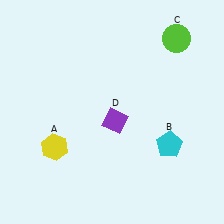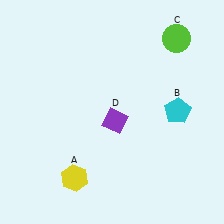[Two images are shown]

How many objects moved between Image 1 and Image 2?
2 objects moved between the two images.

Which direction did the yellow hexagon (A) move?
The yellow hexagon (A) moved down.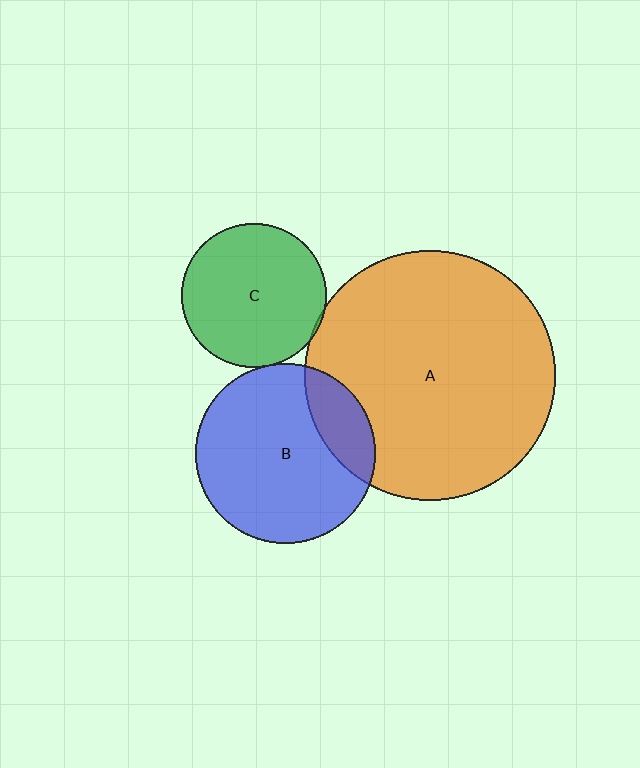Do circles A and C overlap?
Yes.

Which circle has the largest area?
Circle A (orange).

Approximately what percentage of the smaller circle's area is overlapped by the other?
Approximately 5%.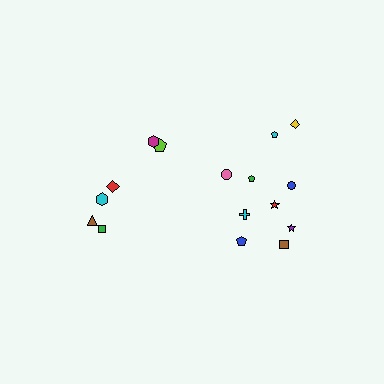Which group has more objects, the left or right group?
The right group.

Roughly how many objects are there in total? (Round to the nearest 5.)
Roughly 15 objects in total.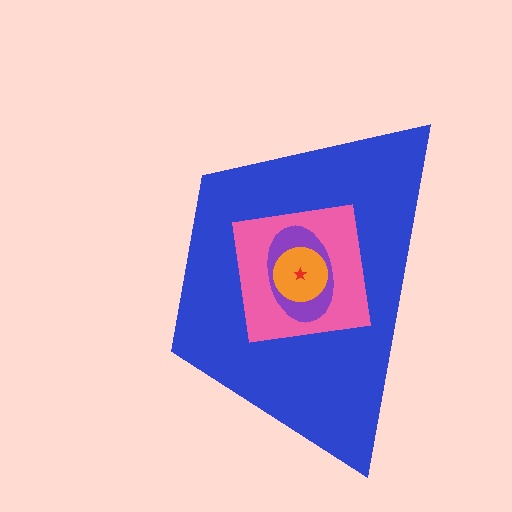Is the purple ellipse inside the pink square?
Yes.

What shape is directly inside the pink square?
The purple ellipse.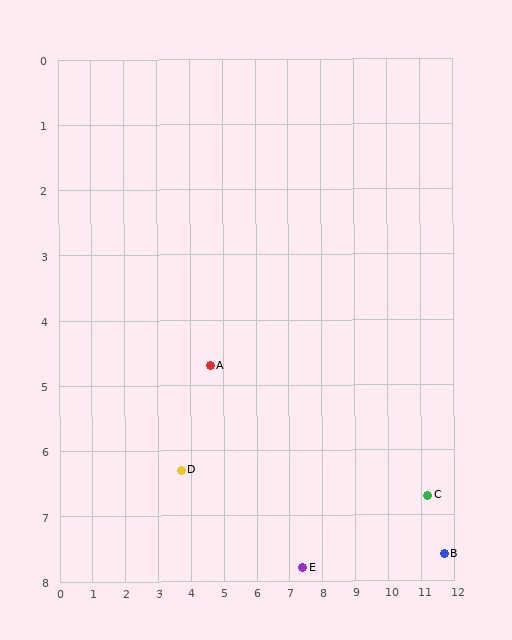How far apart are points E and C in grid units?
Points E and C are about 4.0 grid units apart.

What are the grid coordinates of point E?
Point E is at approximately (7.4, 7.8).